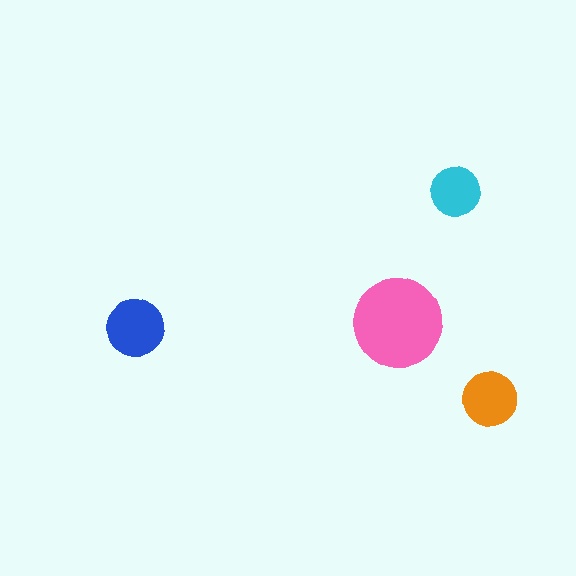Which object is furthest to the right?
The orange circle is rightmost.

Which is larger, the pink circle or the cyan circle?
The pink one.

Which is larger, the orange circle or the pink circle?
The pink one.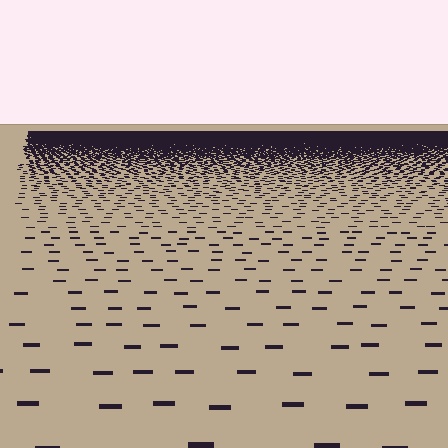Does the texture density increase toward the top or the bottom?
Density increases toward the top.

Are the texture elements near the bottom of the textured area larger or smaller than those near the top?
Larger. Near the bottom, elements are closer to the viewer and appear at a bigger on-screen size.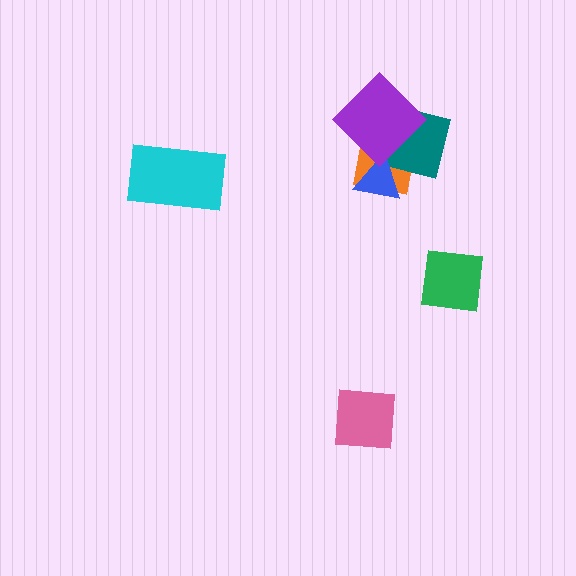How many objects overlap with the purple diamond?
3 objects overlap with the purple diamond.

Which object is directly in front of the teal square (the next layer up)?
The blue triangle is directly in front of the teal square.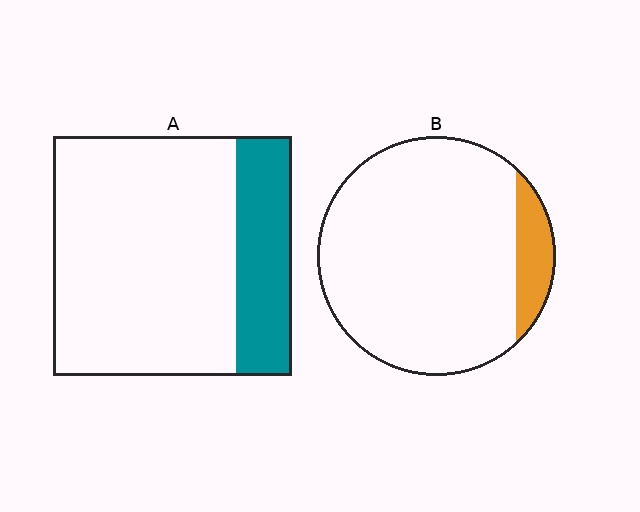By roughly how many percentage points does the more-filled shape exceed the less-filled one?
By roughly 10 percentage points (A over B).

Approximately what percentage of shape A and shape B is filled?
A is approximately 25% and B is approximately 10%.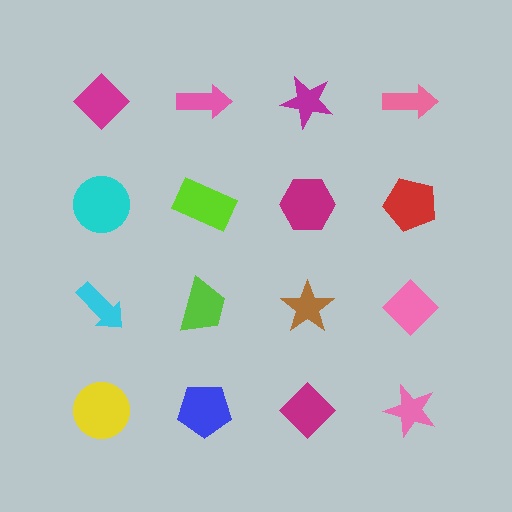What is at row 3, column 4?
A pink diamond.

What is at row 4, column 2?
A blue pentagon.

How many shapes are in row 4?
4 shapes.